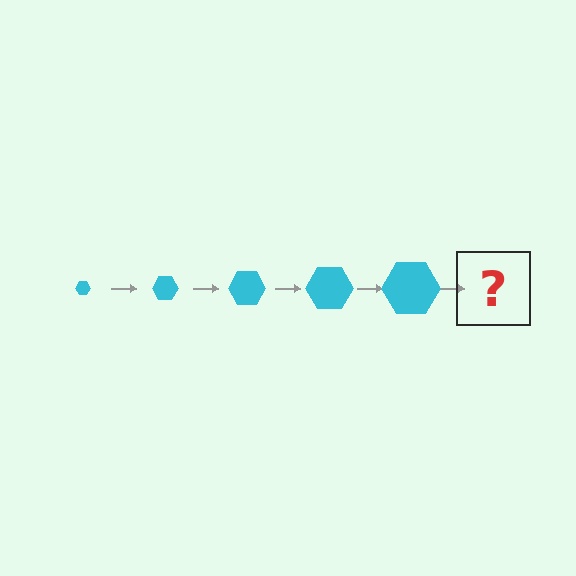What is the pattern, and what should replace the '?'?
The pattern is that the hexagon gets progressively larger each step. The '?' should be a cyan hexagon, larger than the previous one.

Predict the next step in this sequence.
The next step is a cyan hexagon, larger than the previous one.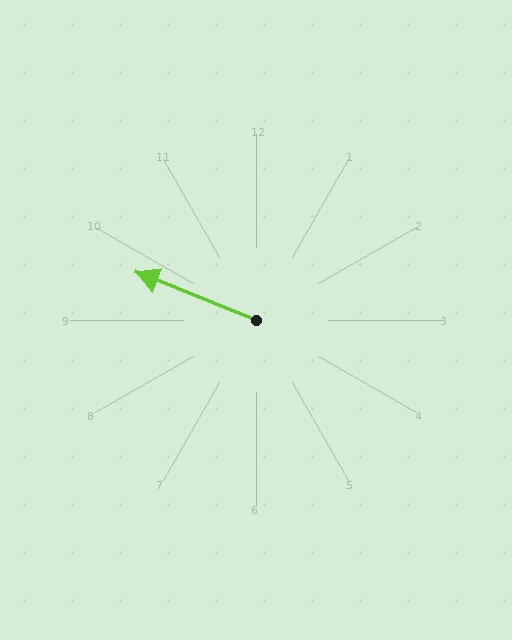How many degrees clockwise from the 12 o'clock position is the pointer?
Approximately 292 degrees.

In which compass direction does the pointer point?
West.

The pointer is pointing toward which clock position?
Roughly 10 o'clock.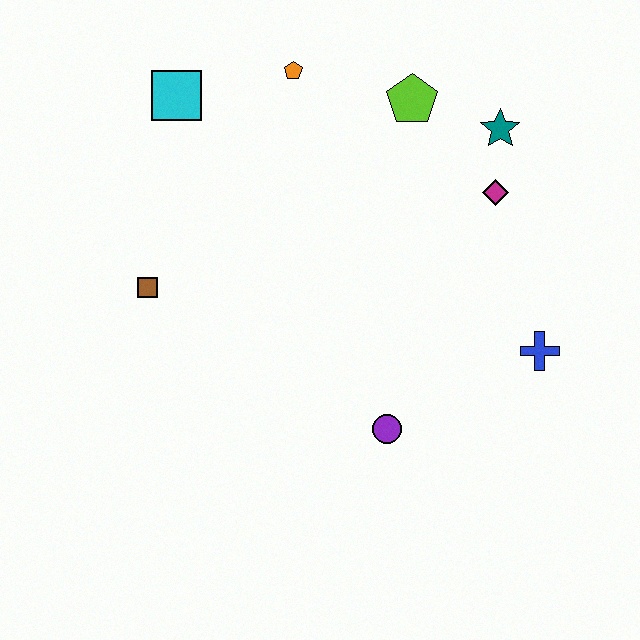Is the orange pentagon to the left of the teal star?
Yes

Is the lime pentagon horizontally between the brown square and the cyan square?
No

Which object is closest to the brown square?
The cyan square is closest to the brown square.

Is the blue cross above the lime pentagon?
No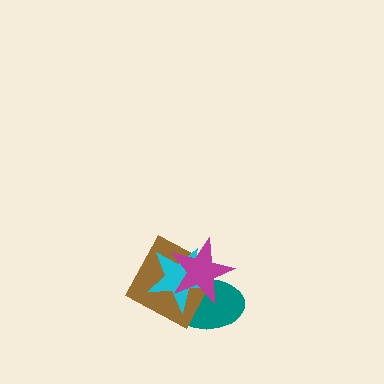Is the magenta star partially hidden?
No, no other shape covers it.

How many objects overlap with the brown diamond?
3 objects overlap with the brown diamond.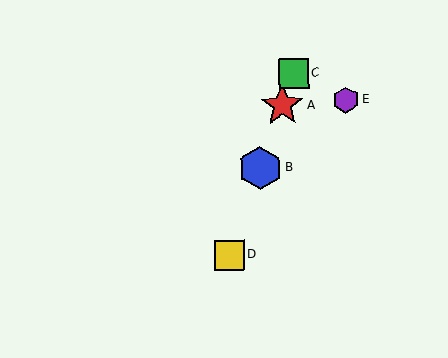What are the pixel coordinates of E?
Object E is at (346, 100).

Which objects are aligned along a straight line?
Objects A, B, C, D are aligned along a straight line.